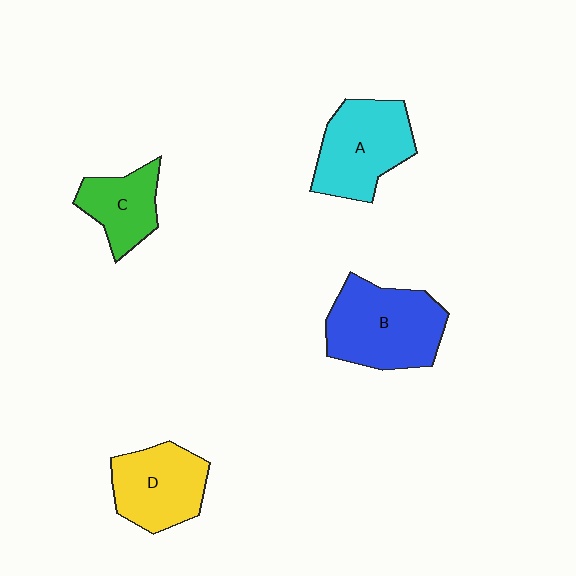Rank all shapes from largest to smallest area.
From largest to smallest: B (blue), A (cyan), D (yellow), C (green).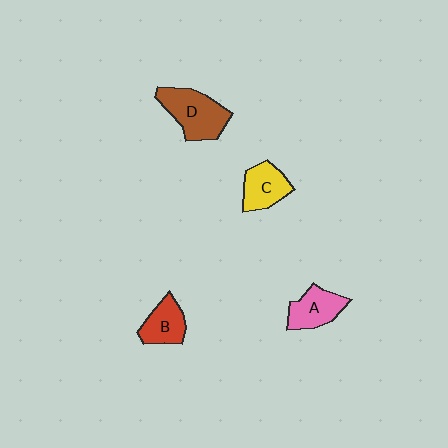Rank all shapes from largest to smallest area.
From largest to smallest: D (brown), A (pink), C (yellow), B (red).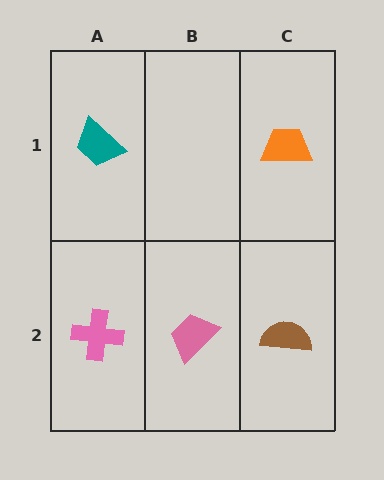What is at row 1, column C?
An orange trapezoid.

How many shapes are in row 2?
3 shapes.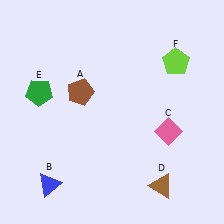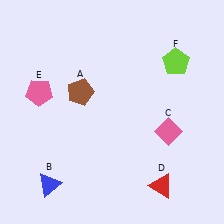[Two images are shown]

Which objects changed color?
D changed from brown to red. E changed from green to pink.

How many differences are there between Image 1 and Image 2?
There are 2 differences between the two images.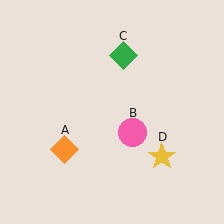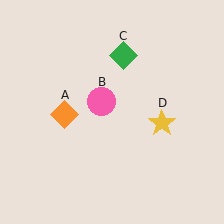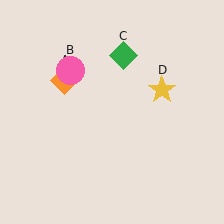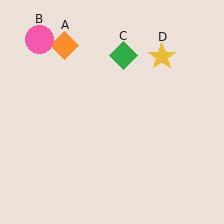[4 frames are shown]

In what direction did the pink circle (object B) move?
The pink circle (object B) moved up and to the left.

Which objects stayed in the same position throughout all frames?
Green diamond (object C) remained stationary.